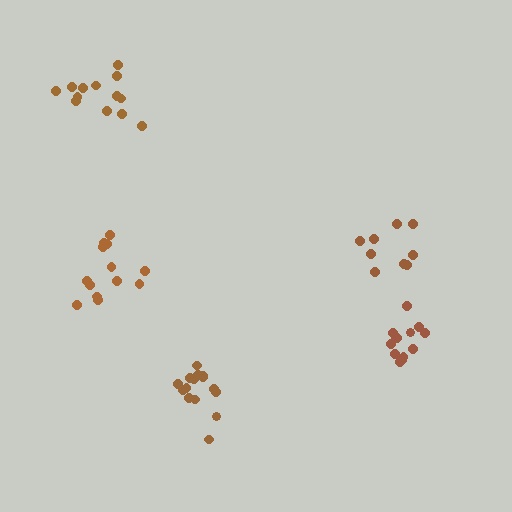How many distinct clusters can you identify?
There are 5 distinct clusters.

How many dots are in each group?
Group 1: 13 dots, Group 2: 13 dots, Group 3: 15 dots, Group 4: 13 dots, Group 5: 9 dots (63 total).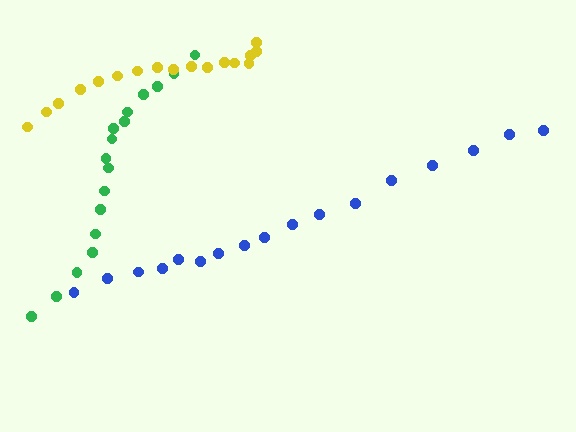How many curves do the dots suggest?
There are 3 distinct paths.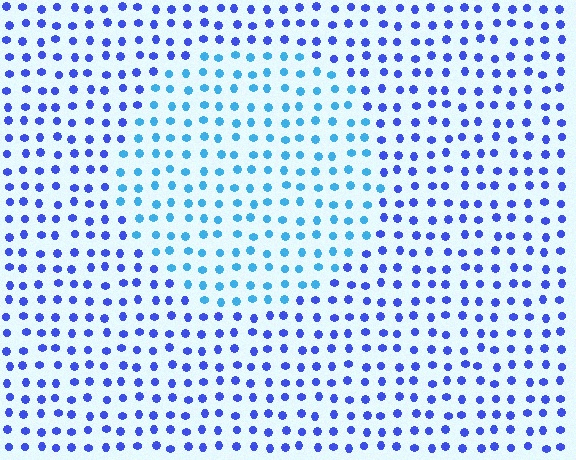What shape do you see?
I see a circle.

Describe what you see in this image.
The image is filled with small blue elements in a uniform arrangement. A circle-shaped region is visible where the elements are tinted to a slightly different hue, forming a subtle color boundary.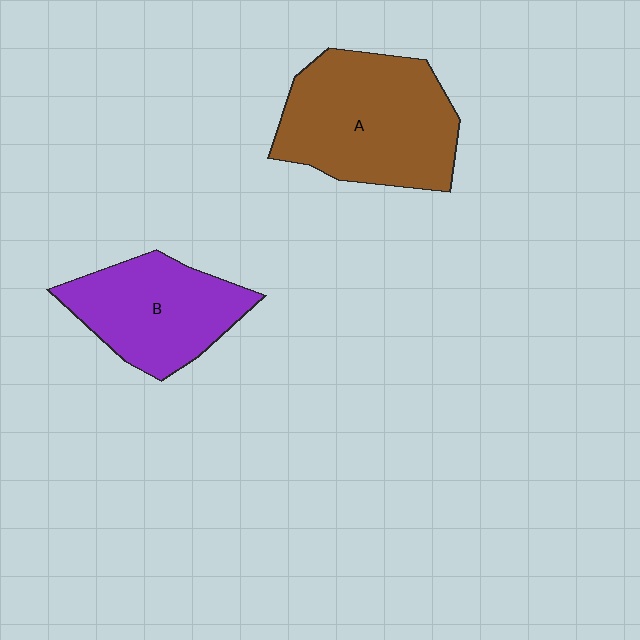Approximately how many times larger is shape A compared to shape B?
Approximately 1.4 times.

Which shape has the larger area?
Shape A (brown).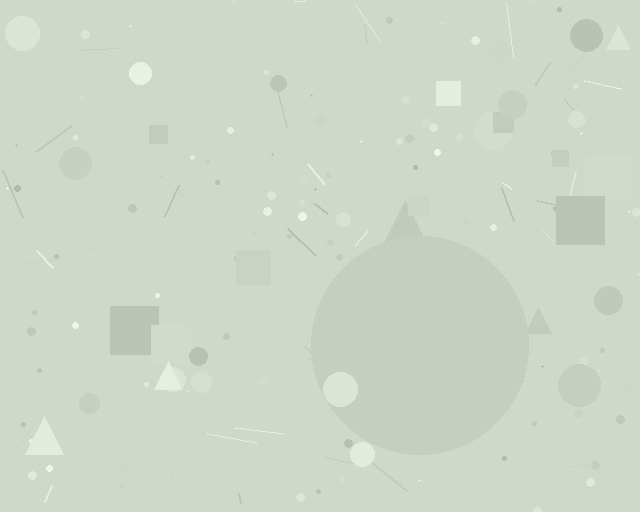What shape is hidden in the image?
A circle is hidden in the image.